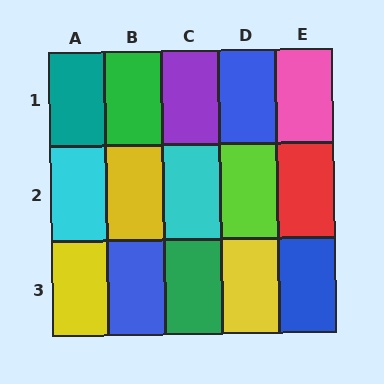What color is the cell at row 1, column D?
Blue.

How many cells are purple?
1 cell is purple.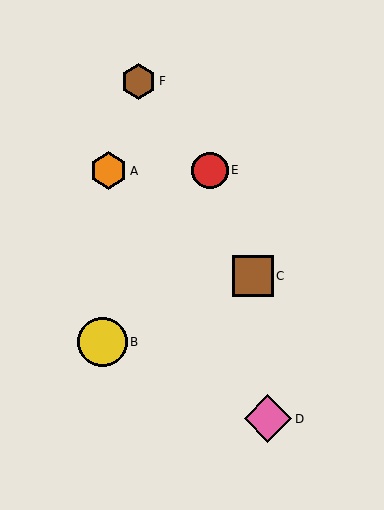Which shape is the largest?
The yellow circle (labeled B) is the largest.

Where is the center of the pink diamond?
The center of the pink diamond is at (268, 419).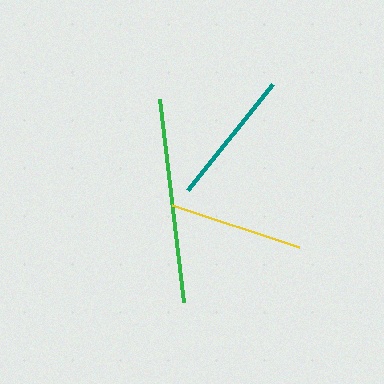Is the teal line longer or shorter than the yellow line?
The teal line is longer than the yellow line.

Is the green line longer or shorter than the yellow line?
The green line is longer than the yellow line.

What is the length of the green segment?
The green segment is approximately 204 pixels long.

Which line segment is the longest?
The green line is the longest at approximately 204 pixels.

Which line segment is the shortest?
The yellow line is the shortest at approximately 134 pixels.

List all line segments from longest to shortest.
From longest to shortest: green, teal, yellow.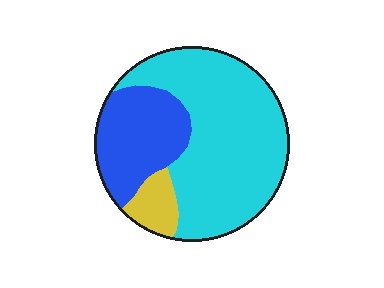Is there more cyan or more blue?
Cyan.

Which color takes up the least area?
Yellow, at roughly 10%.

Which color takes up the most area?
Cyan, at roughly 65%.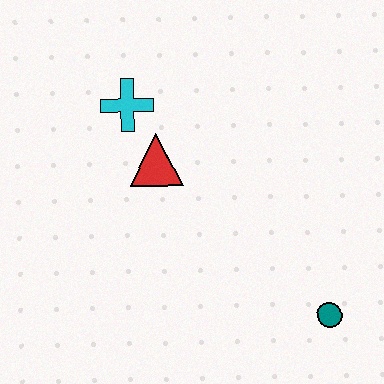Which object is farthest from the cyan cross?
The teal circle is farthest from the cyan cross.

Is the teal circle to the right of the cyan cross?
Yes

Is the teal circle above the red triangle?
No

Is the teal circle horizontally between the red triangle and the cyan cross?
No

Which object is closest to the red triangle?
The cyan cross is closest to the red triangle.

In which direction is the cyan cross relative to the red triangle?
The cyan cross is above the red triangle.